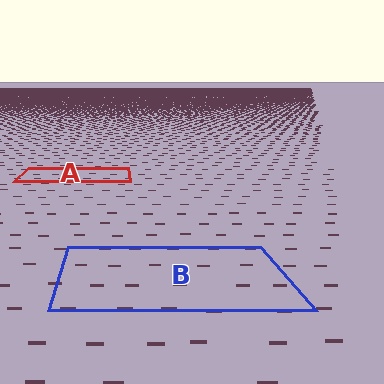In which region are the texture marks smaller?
The texture marks are smaller in region A, because it is farther away.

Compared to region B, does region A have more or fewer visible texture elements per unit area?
Region A has more texture elements per unit area — they are packed more densely because it is farther away.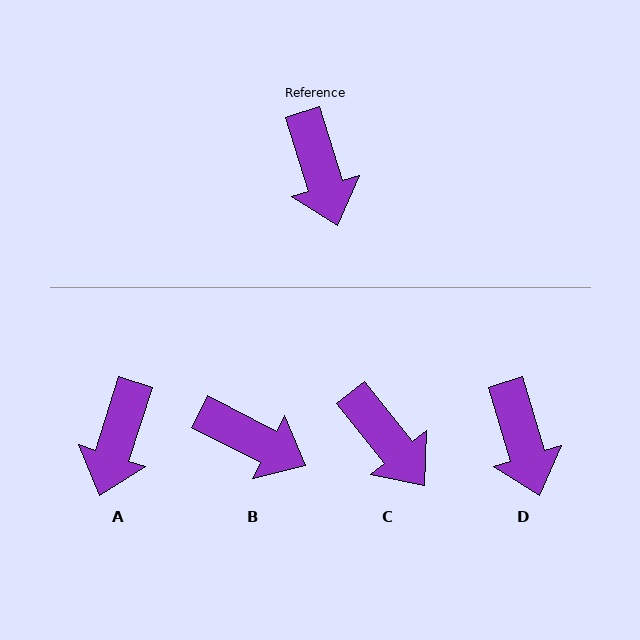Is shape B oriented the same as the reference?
No, it is off by about 46 degrees.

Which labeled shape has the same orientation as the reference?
D.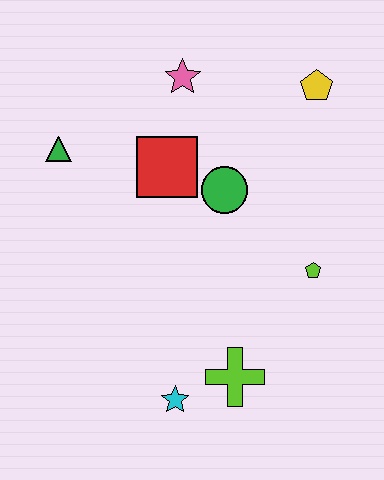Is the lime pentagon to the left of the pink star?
No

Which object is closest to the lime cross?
The cyan star is closest to the lime cross.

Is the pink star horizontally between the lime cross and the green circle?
No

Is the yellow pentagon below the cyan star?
No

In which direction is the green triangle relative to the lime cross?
The green triangle is above the lime cross.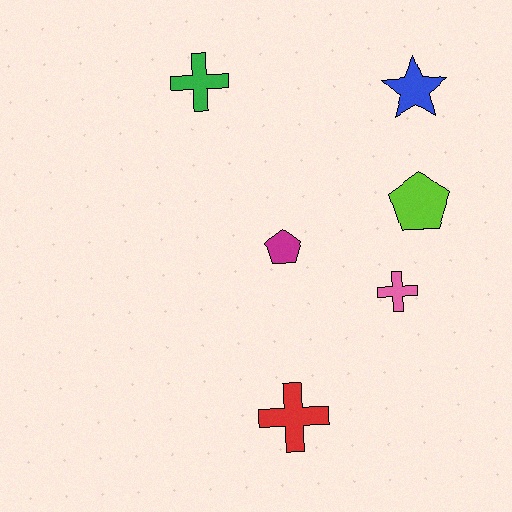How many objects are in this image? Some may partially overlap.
There are 6 objects.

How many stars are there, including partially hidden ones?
There is 1 star.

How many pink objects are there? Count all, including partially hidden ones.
There is 1 pink object.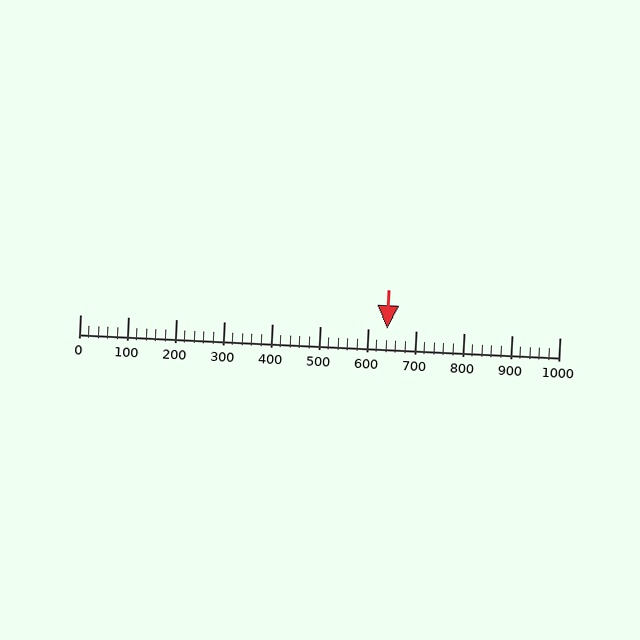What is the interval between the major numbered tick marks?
The major tick marks are spaced 100 units apart.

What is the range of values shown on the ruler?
The ruler shows values from 0 to 1000.